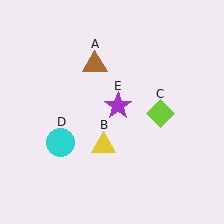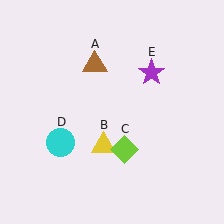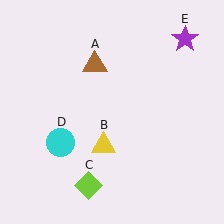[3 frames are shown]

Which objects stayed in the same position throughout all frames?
Brown triangle (object A) and yellow triangle (object B) and cyan circle (object D) remained stationary.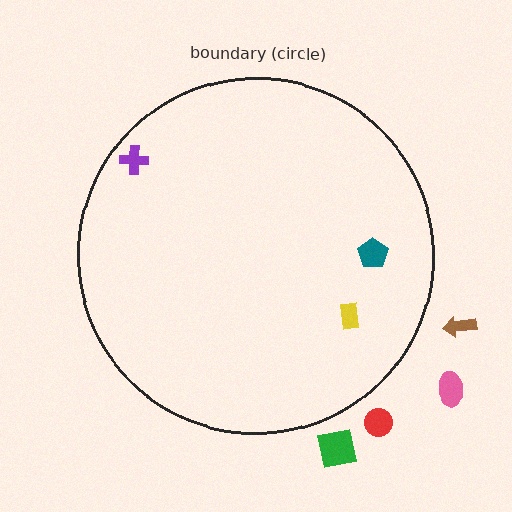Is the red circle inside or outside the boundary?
Outside.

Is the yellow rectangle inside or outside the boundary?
Inside.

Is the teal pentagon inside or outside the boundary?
Inside.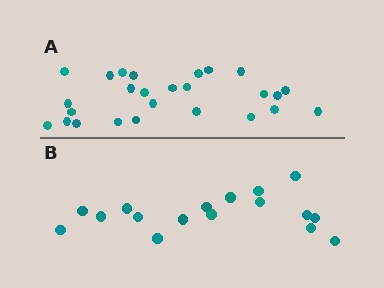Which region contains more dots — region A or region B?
Region A (the top region) has more dots.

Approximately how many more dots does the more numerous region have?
Region A has roughly 8 or so more dots than region B.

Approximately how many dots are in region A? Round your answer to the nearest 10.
About 30 dots. (The exact count is 26, which rounds to 30.)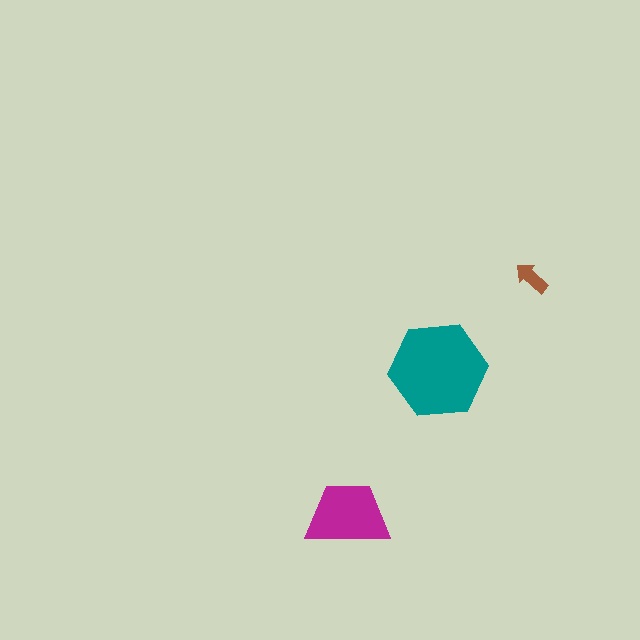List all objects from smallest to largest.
The brown arrow, the magenta trapezoid, the teal hexagon.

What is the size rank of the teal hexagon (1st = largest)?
1st.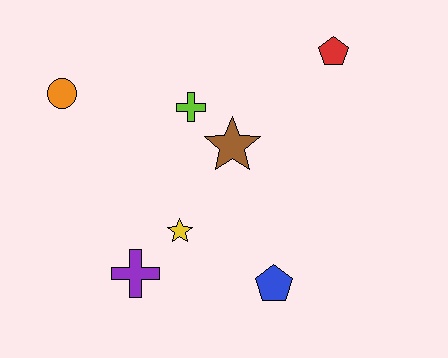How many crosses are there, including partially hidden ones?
There are 2 crosses.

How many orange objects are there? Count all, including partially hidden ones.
There is 1 orange object.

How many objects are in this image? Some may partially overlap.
There are 7 objects.